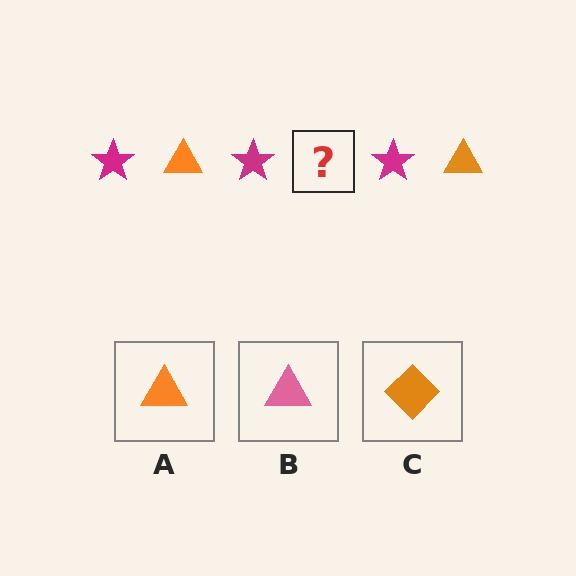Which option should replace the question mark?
Option A.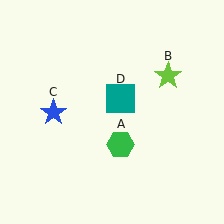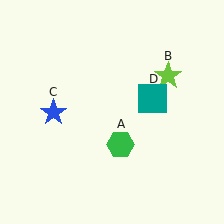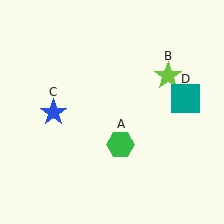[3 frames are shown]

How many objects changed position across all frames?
1 object changed position: teal square (object D).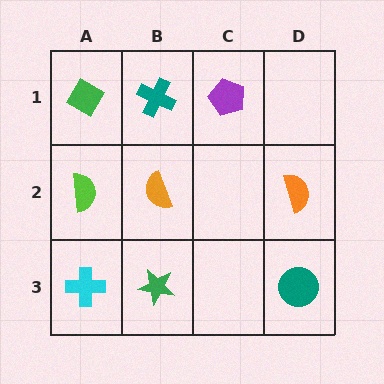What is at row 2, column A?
A lime semicircle.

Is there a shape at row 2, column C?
No, that cell is empty.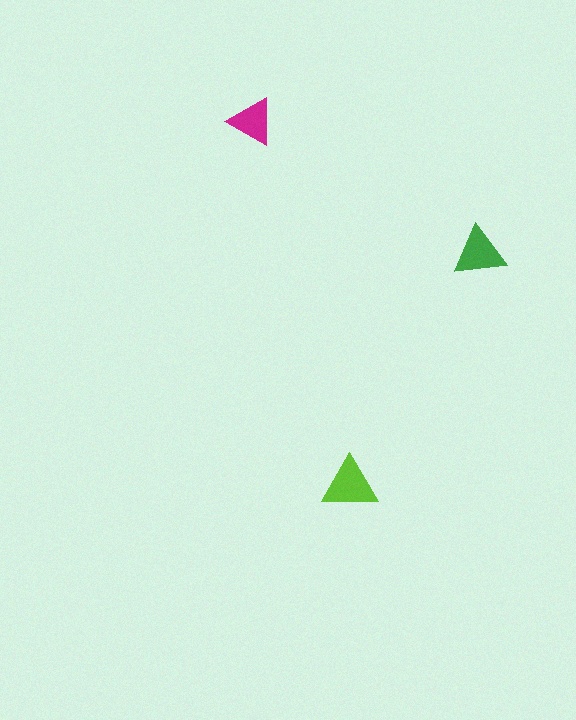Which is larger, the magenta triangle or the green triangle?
The green one.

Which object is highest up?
The magenta triangle is topmost.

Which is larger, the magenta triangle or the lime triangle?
The lime one.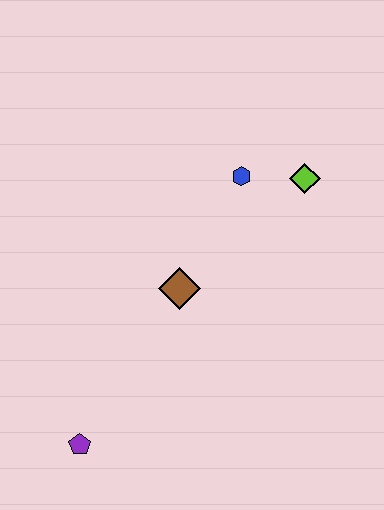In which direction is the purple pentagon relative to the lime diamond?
The purple pentagon is below the lime diamond.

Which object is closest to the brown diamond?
The blue hexagon is closest to the brown diamond.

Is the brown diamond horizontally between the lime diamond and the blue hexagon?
No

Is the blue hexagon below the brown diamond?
No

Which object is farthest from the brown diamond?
The purple pentagon is farthest from the brown diamond.